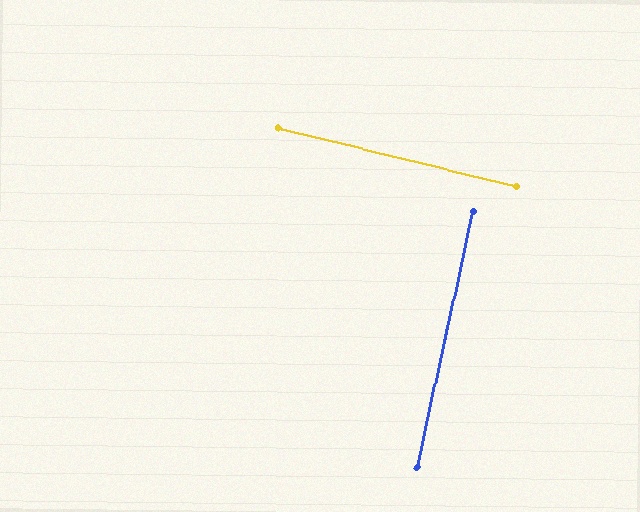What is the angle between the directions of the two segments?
Approximately 89 degrees.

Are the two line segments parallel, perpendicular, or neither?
Perpendicular — they meet at approximately 89°.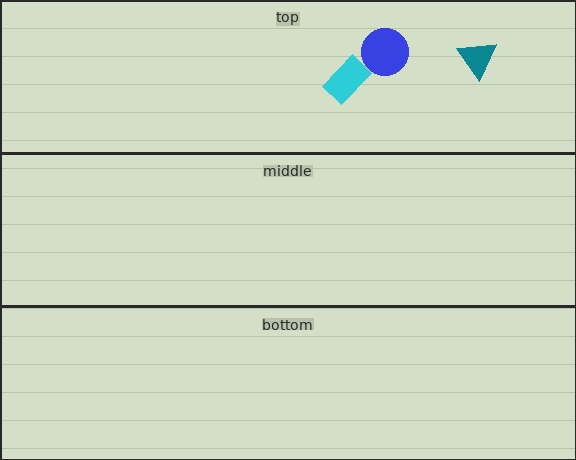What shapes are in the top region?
The blue circle, the cyan rectangle, the teal triangle.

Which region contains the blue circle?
The top region.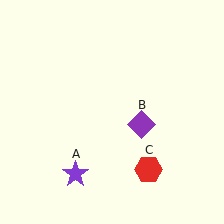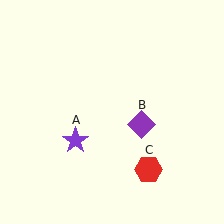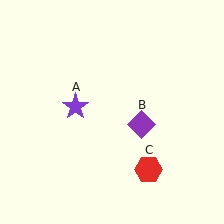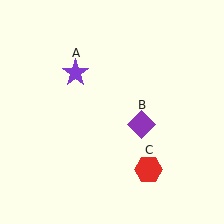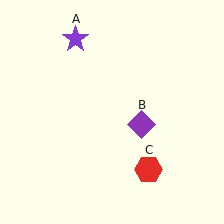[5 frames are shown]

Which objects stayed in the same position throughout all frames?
Purple diamond (object B) and red hexagon (object C) remained stationary.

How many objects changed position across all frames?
1 object changed position: purple star (object A).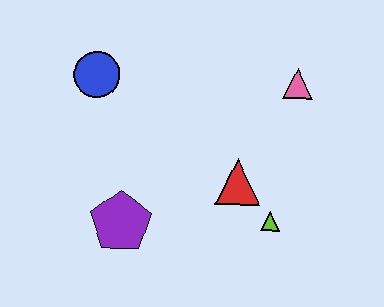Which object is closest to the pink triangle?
The red triangle is closest to the pink triangle.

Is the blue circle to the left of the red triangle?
Yes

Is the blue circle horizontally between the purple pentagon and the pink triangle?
No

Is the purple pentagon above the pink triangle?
No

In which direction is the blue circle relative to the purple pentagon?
The blue circle is above the purple pentagon.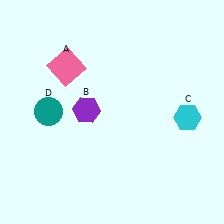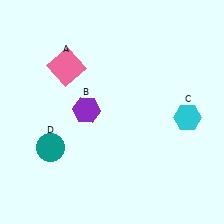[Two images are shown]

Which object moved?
The teal circle (D) moved down.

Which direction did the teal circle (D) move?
The teal circle (D) moved down.